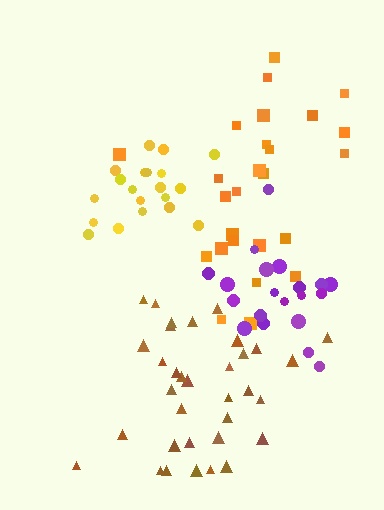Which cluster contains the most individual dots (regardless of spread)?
Brown (35).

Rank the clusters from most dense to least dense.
yellow, brown, purple, orange.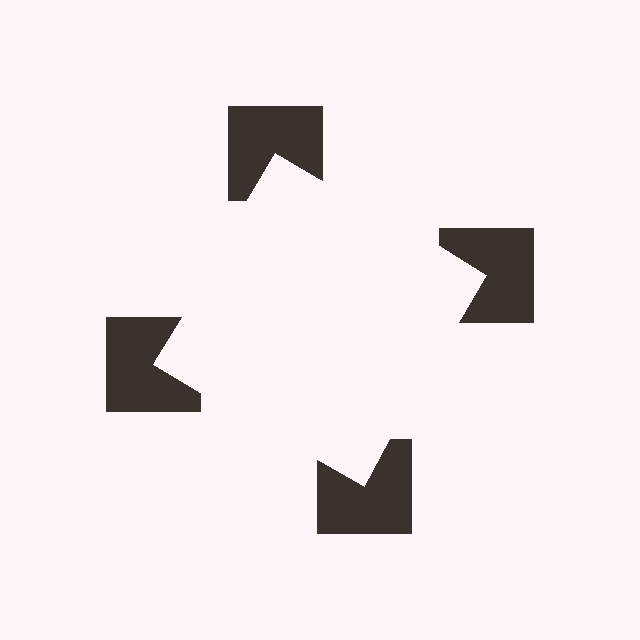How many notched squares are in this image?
There are 4 — one at each vertex of the illusory square.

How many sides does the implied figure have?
4 sides.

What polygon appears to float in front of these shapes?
An illusory square — its edges are inferred from the aligned wedge cuts in the notched squares, not physically drawn.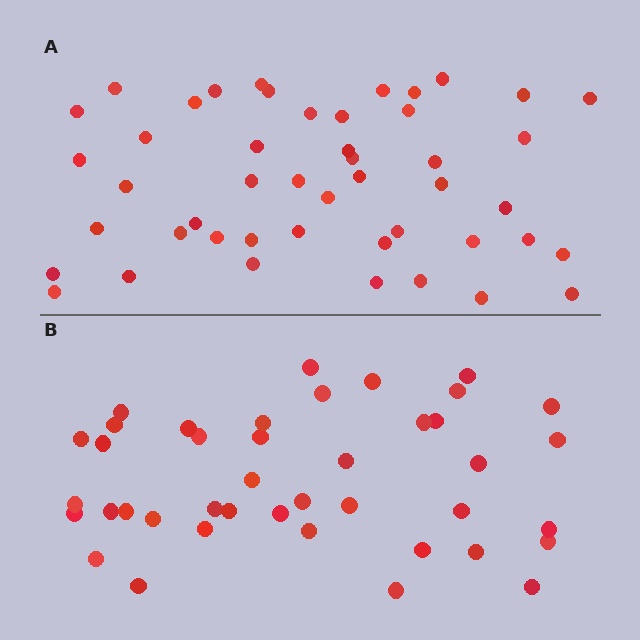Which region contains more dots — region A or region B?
Region A (the top region) has more dots.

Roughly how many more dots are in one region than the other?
Region A has about 6 more dots than region B.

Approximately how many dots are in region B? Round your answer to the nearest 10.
About 40 dots. (The exact count is 41, which rounds to 40.)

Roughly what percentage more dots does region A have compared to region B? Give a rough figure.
About 15% more.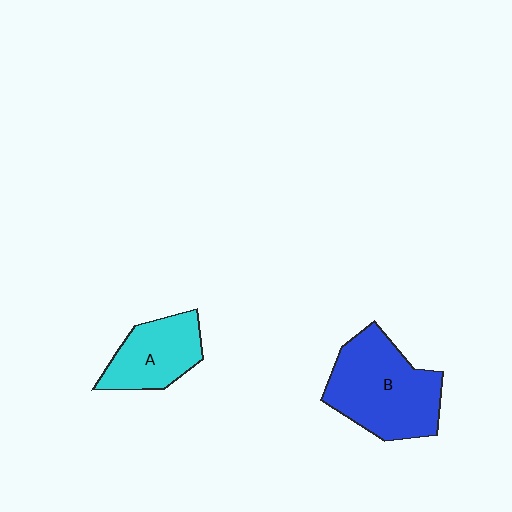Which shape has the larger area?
Shape B (blue).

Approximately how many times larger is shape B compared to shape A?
Approximately 1.6 times.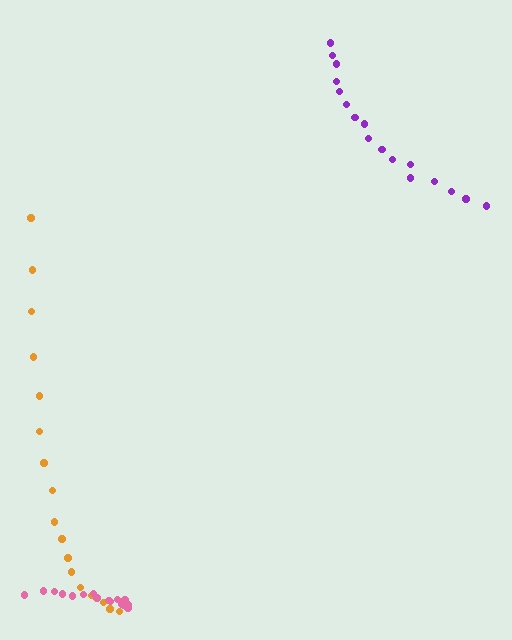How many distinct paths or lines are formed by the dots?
There are 3 distinct paths.